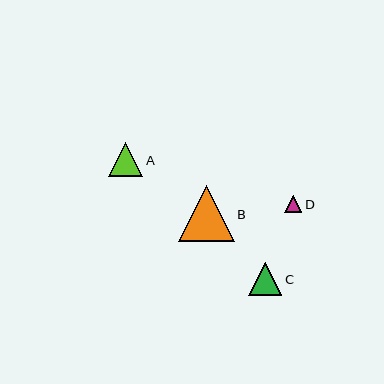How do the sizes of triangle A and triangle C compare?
Triangle A and triangle C are approximately the same size.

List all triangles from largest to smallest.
From largest to smallest: B, A, C, D.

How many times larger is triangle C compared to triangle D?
Triangle C is approximately 1.9 times the size of triangle D.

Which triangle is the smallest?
Triangle D is the smallest with a size of approximately 18 pixels.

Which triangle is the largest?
Triangle B is the largest with a size of approximately 56 pixels.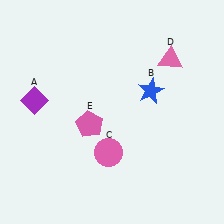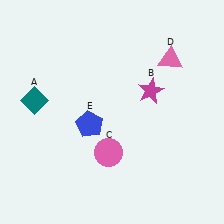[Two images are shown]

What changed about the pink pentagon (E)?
In Image 1, E is pink. In Image 2, it changed to blue.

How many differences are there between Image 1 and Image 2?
There are 3 differences between the two images.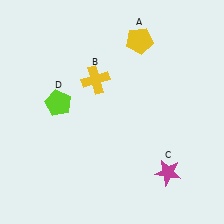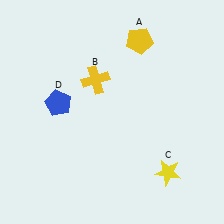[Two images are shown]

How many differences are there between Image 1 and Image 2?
There are 2 differences between the two images.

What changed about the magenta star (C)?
In Image 1, C is magenta. In Image 2, it changed to yellow.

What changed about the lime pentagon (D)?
In Image 1, D is lime. In Image 2, it changed to blue.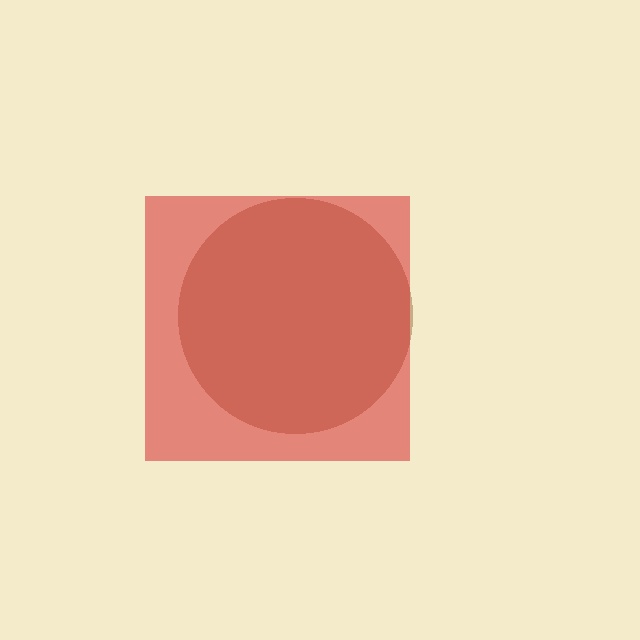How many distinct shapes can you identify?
There are 2 distinct shapes: a brown circle, a red square.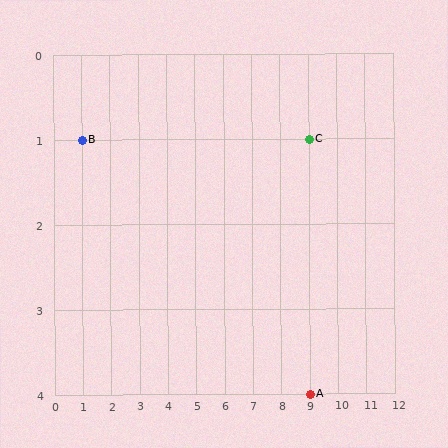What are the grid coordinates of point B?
Point B is at grid coordinates (1, 1).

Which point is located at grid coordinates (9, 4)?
Point A is at (9, 4).